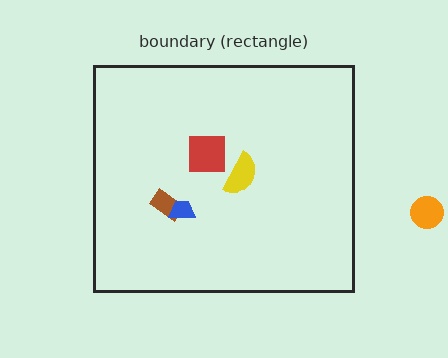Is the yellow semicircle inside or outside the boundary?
Inside.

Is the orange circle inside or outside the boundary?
Outside.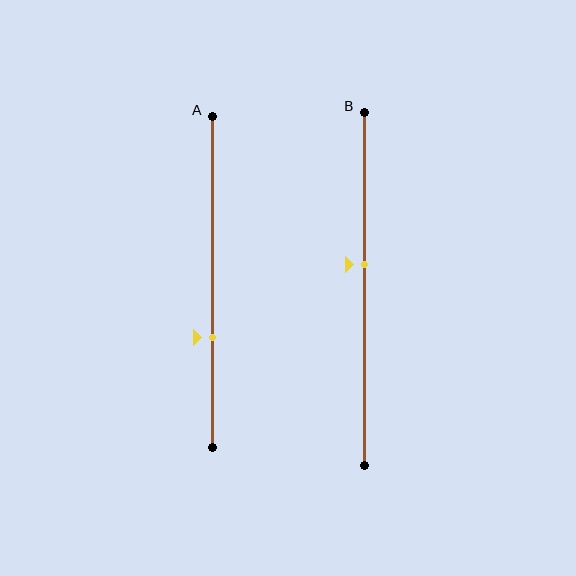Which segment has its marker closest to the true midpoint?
Segment B has its marker closest to the true midpoint.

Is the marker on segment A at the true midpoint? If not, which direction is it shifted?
No, the marker on segment A is shifted downward by about 17% of the segment length.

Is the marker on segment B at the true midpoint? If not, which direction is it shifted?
No, the marker on segment B is shifted upward by about 7% of the segment length.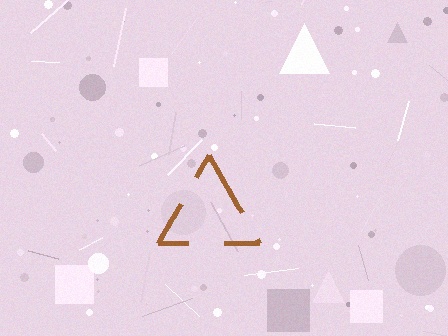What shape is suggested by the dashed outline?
The dashed outline suggests a triangle.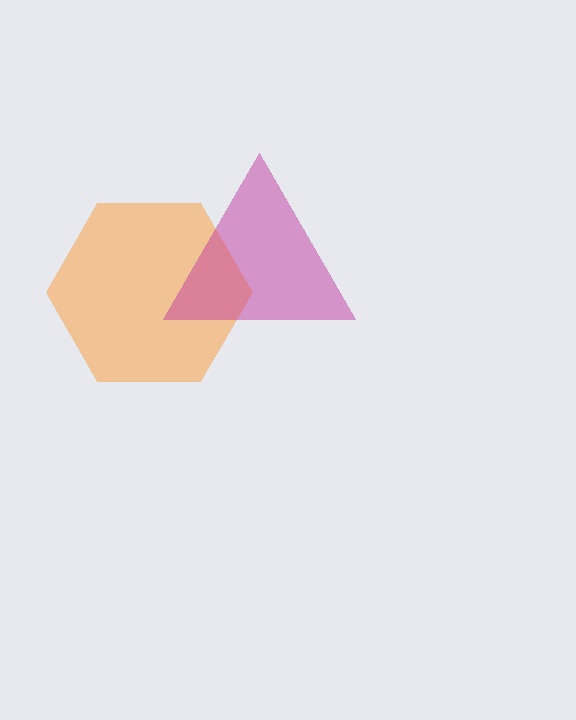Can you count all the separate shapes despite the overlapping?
Yes, there are 2 separate shapes.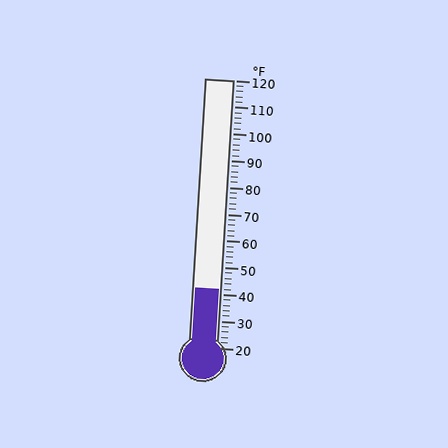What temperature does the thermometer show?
The thermometer shows approximately 42°F.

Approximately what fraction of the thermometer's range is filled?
The thermometer is filled to approximately 20% of its range.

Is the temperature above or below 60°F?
The temperature is below 60°F.